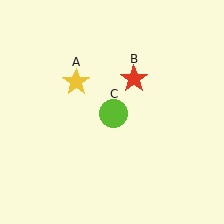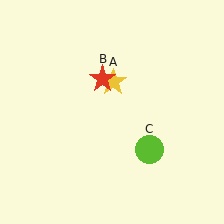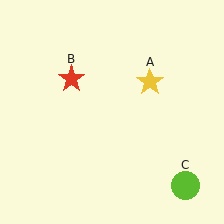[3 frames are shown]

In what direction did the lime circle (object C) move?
The lime circle (object C) moved down and to the right.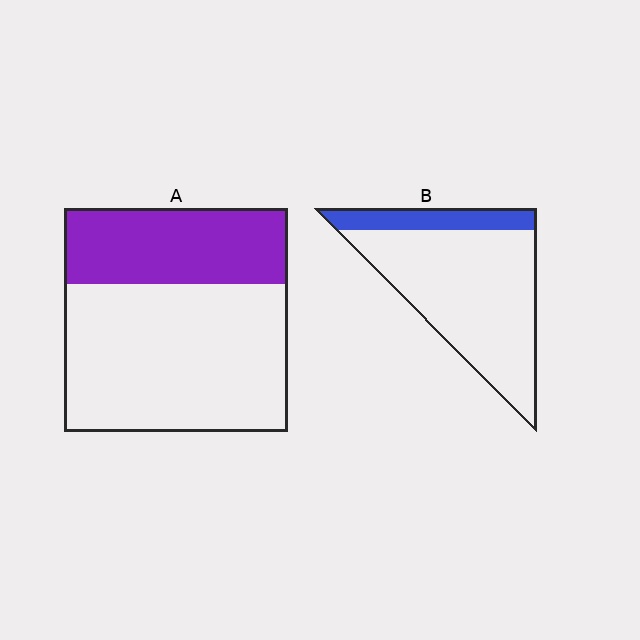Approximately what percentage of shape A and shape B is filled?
A is approximately 35% and B is approximately 20%.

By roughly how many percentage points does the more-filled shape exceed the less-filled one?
By roughly 15 percentage points (A over B).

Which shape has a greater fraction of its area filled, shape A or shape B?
Shape A.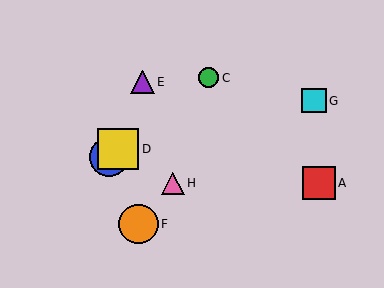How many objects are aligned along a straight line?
3 objects (B, C, D) are aligned along a straight line.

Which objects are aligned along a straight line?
Objects B, C, D are aligned along a straight line.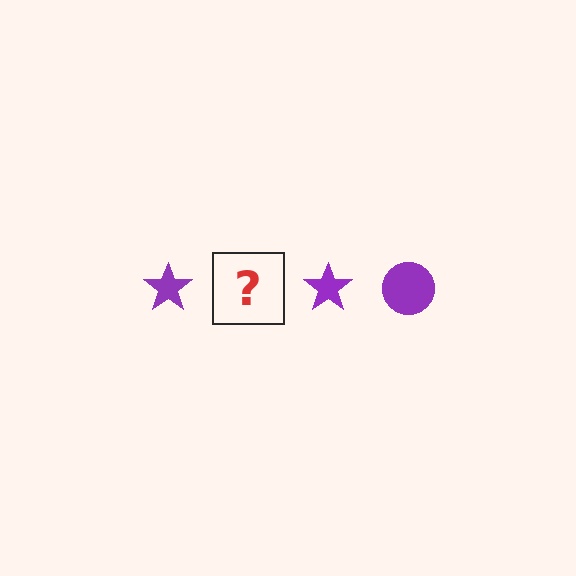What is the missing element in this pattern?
The missing element is a purple circle.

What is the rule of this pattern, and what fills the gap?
The rule is that the pattern cycles through star, circle shapes in purple. The gap should be filled with a purple circle.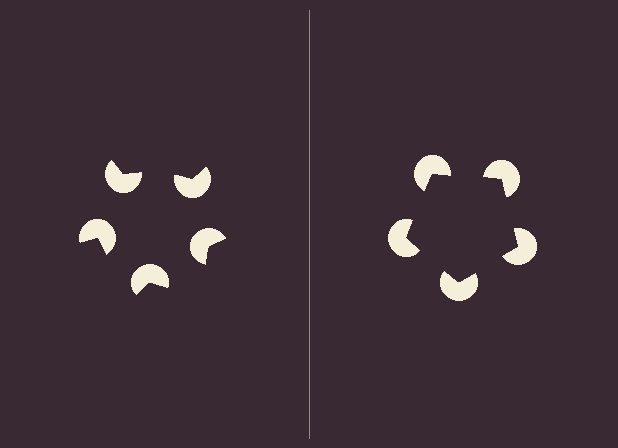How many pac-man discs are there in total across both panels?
10 — 5 on each side.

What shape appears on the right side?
An illusory pentagon.